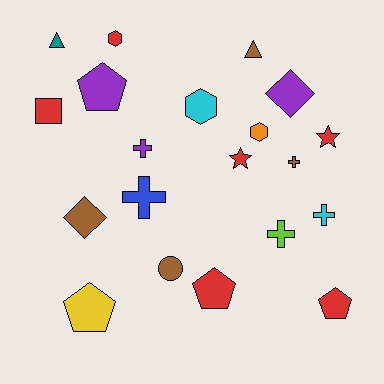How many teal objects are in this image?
There is 1 teal object.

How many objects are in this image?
There are 20 objects.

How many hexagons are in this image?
There are 3 hexagons.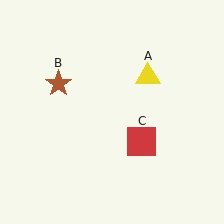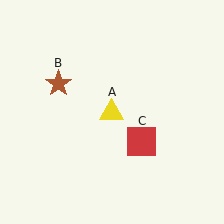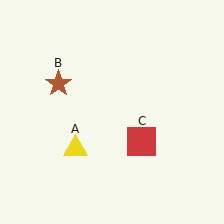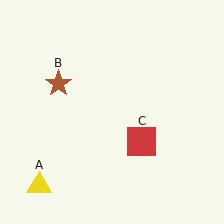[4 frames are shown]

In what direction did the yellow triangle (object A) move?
The yellow triangle (object A) moved down and to the left.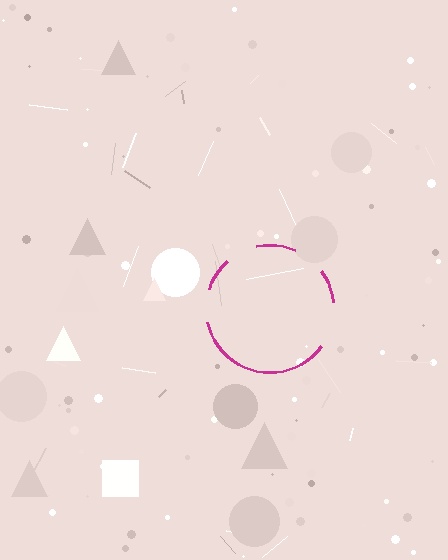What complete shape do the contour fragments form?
The contour fragments form a circle.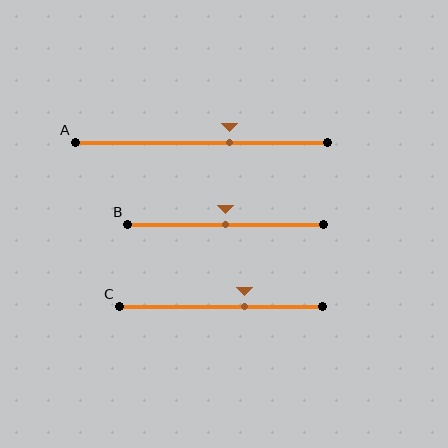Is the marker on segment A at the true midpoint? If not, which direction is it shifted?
No, the marker on segment A is shifted to the right by about 11% of the segment length.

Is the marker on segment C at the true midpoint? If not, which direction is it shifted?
No, the marker on segment C is shifted to the right by about 12% of the segment length.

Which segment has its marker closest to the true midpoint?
Segment B has its marker closest to the true midpoint.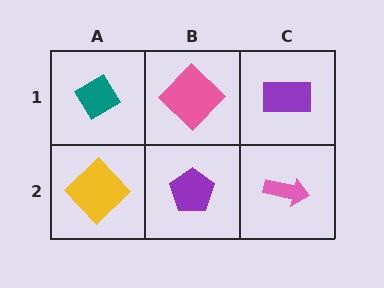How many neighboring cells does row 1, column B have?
3.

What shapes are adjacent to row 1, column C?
A pink arrow (row 2, column C), a pink diamond (row 1, column B).